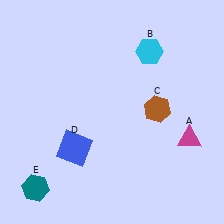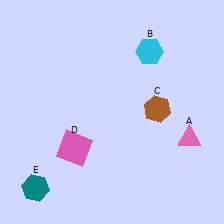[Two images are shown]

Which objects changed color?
A changed from magenta to pink. D changed from blue to pink.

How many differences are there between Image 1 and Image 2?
There are 2 differences between the two images.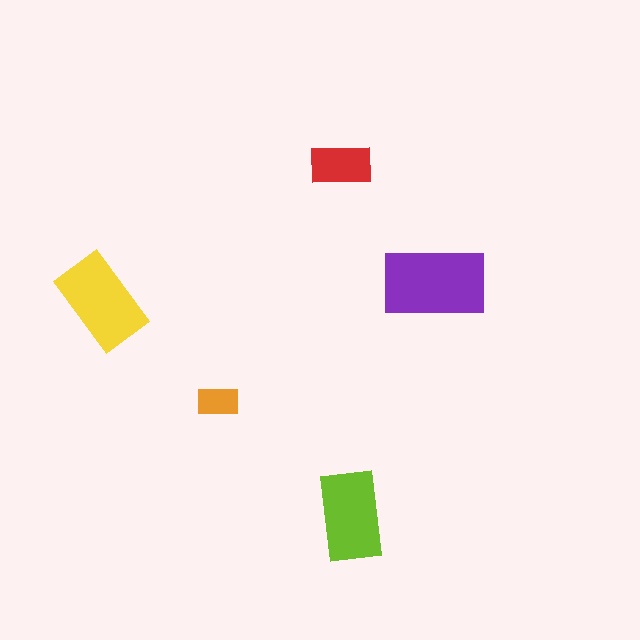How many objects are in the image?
There are 5 objects in the image.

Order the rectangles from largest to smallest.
the purple one, the yellow one, the lime one, the red one, the orange one.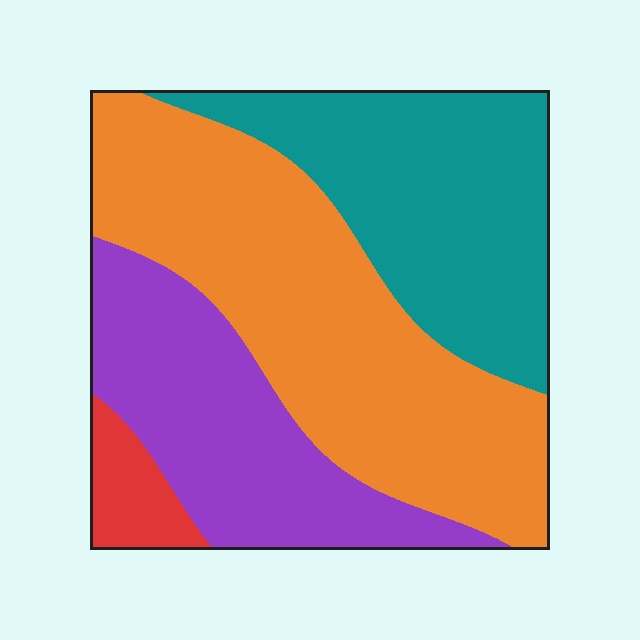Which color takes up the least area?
Red, at roughly 5%.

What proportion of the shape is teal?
Teal takes up between a quarter and a half of the shape.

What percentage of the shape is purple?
Purple covers roughly 25% of the shape.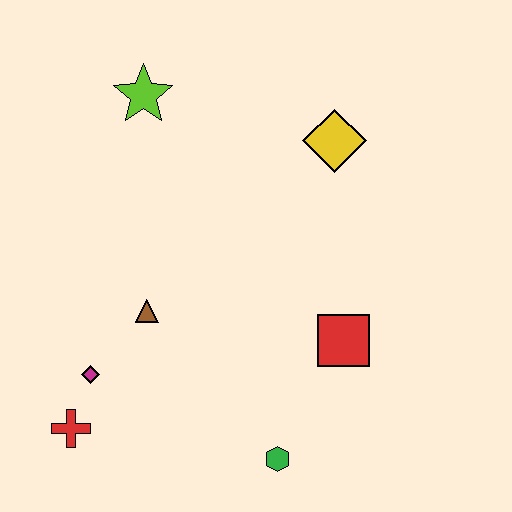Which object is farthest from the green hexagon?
The lime star is farthest from the green hexagon.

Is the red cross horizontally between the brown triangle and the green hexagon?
No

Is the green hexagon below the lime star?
Yes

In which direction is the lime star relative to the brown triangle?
The lime star is above the brown triangle.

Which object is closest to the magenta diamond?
The red cross is closest to the magenta diamond.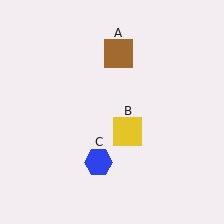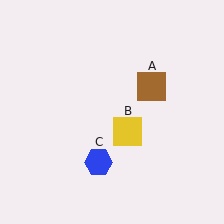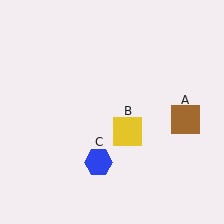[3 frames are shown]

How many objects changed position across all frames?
1 object changed position: brown square (object A).